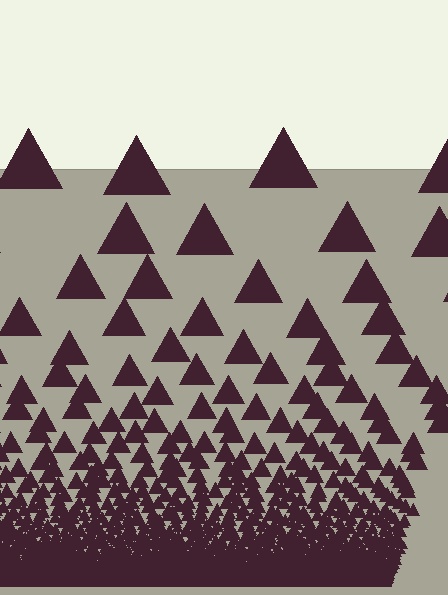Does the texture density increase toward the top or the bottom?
Density increases toward the bottom.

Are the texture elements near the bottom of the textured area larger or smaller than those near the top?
Smaller. The gradient is inverted — elements near the bottom are smaller and denser.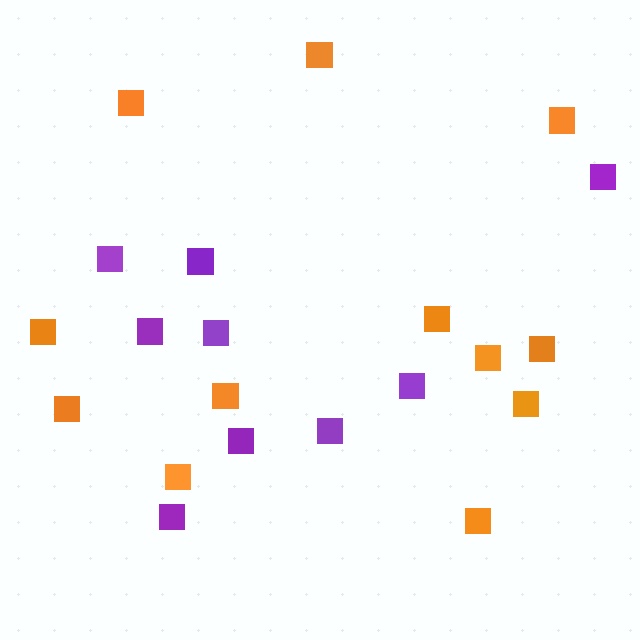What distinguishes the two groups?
There are 2 groups: one group of purple squares (9) and one group of orange squares (12).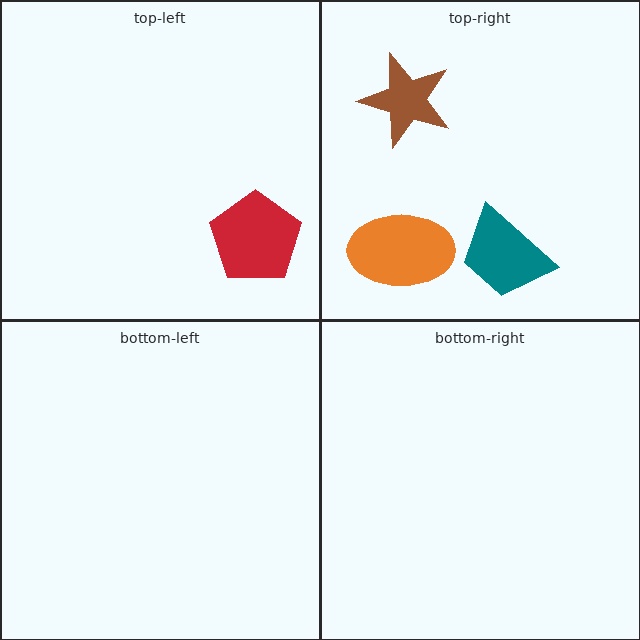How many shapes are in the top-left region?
1.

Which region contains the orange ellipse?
The top-right region.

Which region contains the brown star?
The top-right region.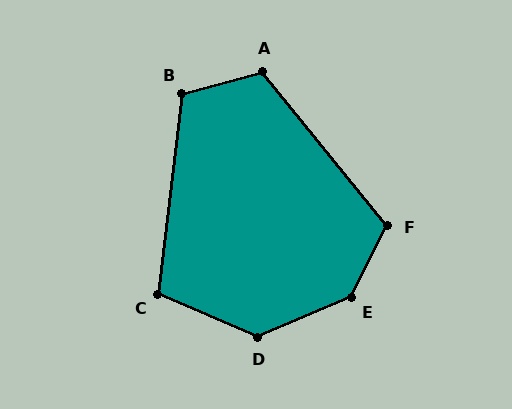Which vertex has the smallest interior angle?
C, at approximately 107 degrees.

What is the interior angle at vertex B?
Approximately 112 degrees (obtuse).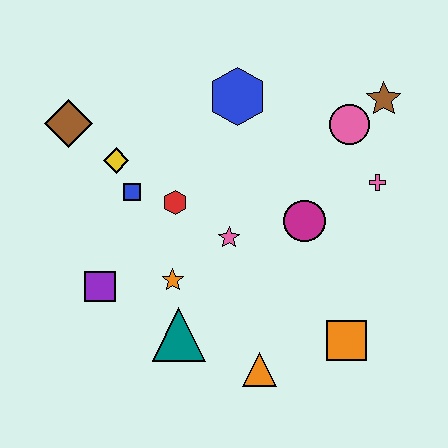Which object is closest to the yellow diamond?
The blue square is closest to the yellow diamond.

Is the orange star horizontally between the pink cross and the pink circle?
No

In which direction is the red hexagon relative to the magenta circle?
The red hexagon is to the left of the magenta circle.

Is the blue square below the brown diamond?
Yes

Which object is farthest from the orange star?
The brown star is farthest from the orange star.